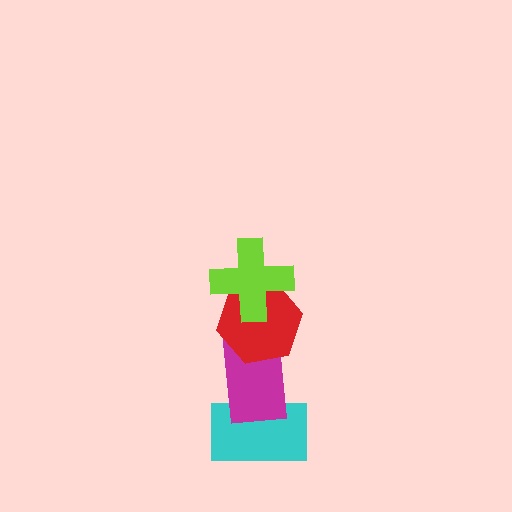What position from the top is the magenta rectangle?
The magenta rectangle is 3rd from the top.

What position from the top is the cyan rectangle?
The cyan rectangle is 4th from the top.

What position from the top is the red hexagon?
The red hexagon is 2nd from the top.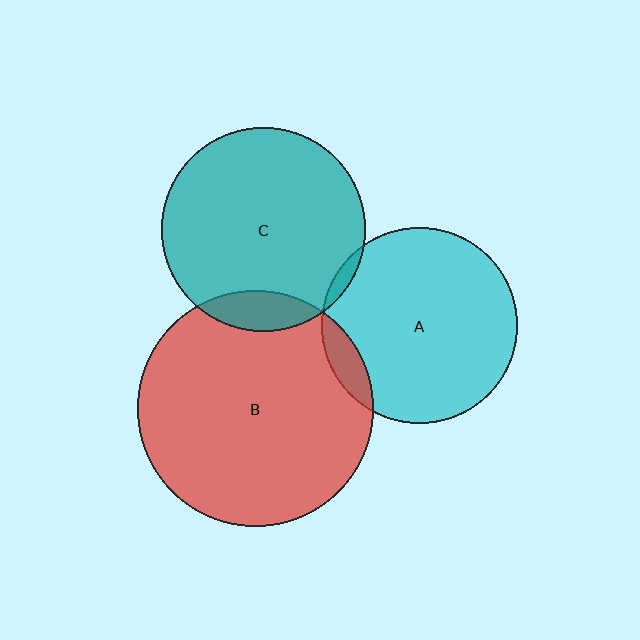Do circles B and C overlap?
Yes.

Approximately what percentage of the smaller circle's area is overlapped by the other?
Approximately 10%.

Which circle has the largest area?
Circle B (red).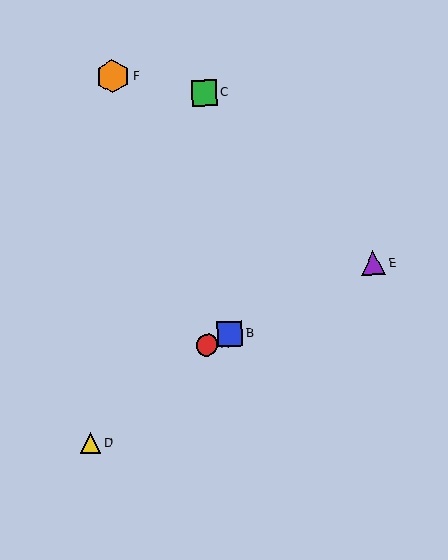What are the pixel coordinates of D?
Object D is at (90, 443).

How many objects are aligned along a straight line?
3 objects (A, B, E) are aligned along a straight line.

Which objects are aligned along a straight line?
Objects A, B, E are aligned along a straight line.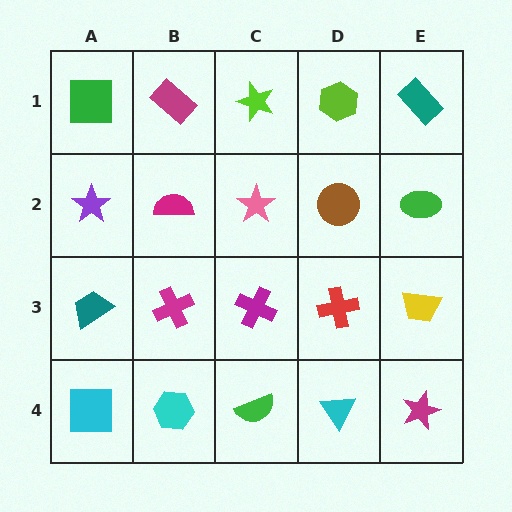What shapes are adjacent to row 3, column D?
A brown circle (row 2, column D), a cyan triangle (row 4, column D), a magenta cross (row 3, column C), a yellow trapezoid (row 3, column E).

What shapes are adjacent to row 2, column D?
A lime hexagon (row 1, column D), a red cross (row 3, column D), a pink star (row 2, column C), a green ellipse (row 2, column E).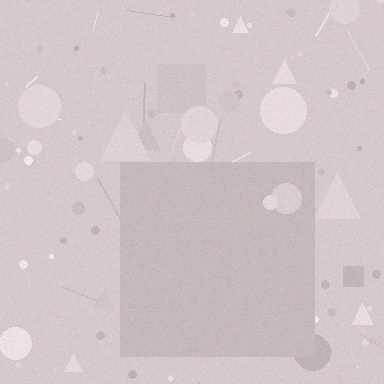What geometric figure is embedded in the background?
A square is embedded in the background.